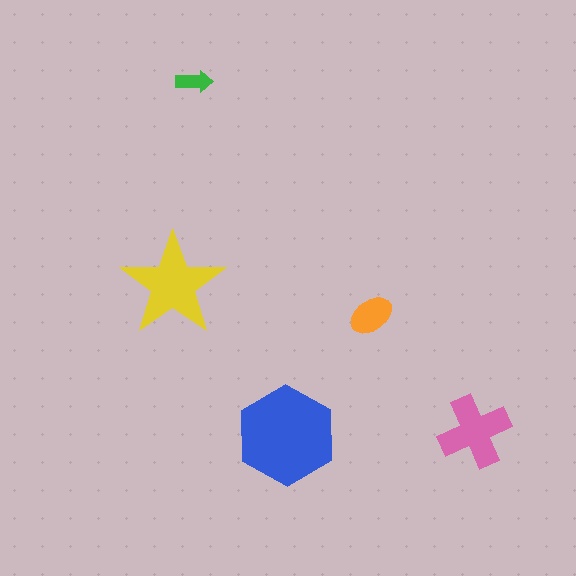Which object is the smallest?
The green arrow.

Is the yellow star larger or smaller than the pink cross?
Larger.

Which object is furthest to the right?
The pink cross is rightmost.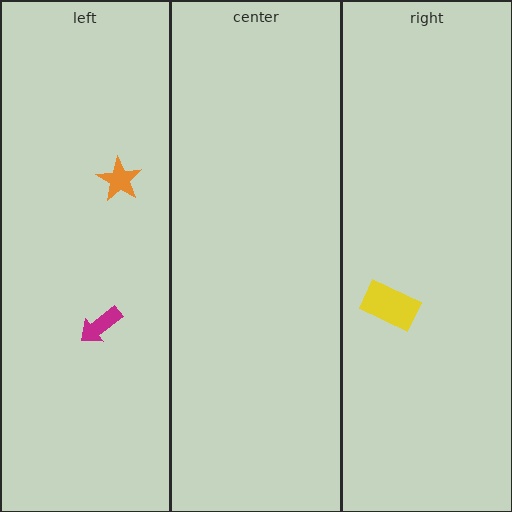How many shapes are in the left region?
2.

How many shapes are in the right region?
1.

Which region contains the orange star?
The left region.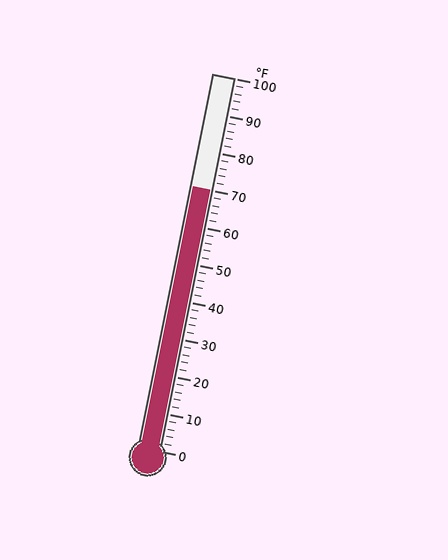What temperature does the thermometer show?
The thermometer shows approximately 70°F.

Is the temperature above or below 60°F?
The temperature is above 60°F.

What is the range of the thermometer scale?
The thermometer scale ranges from 0°F to 100°F.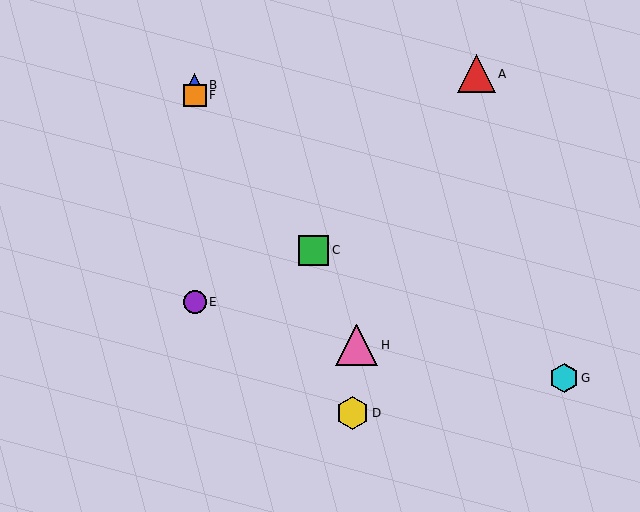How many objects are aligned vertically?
3 objects (B, E, F) are aligned vertically.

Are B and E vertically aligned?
Yes, both are at x≈195.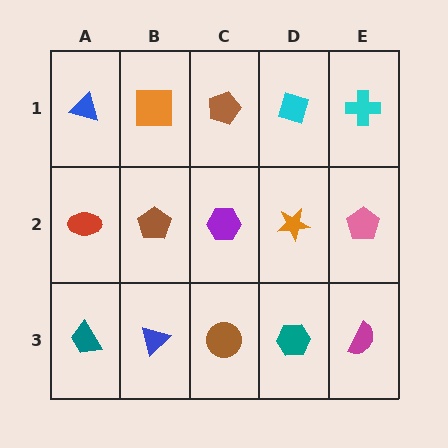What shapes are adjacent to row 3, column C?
A purple hexagon (row 2, column C), a blue triangle (row 3, column B), a teal hexagon (row 3, column D).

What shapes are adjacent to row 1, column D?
An orange star (row 2, column D), a brown pentagon (row 1, column C), a cyan cross (row 1, column E).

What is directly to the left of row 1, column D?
A brown pentagon.